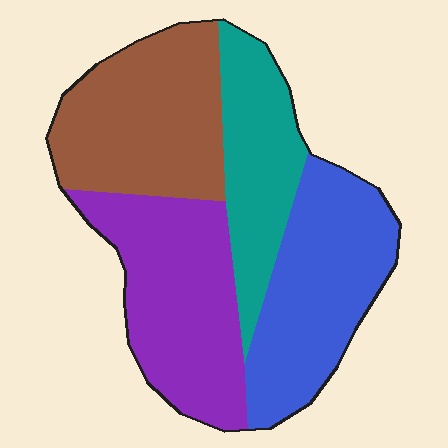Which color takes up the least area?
Teal, at roughly 20%.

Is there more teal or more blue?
Blue.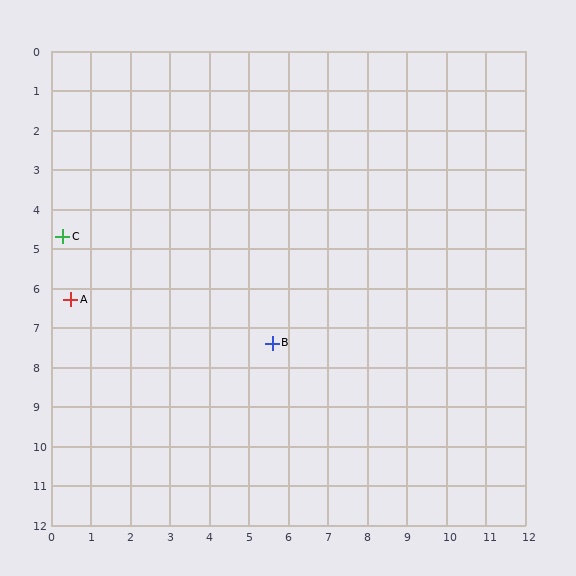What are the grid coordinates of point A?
Point A is at approximately (0.5, 6.3).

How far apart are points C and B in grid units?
Points C and B are about 5.9 grid units apart.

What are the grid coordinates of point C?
Point C is at approximately (0.3, 4.7).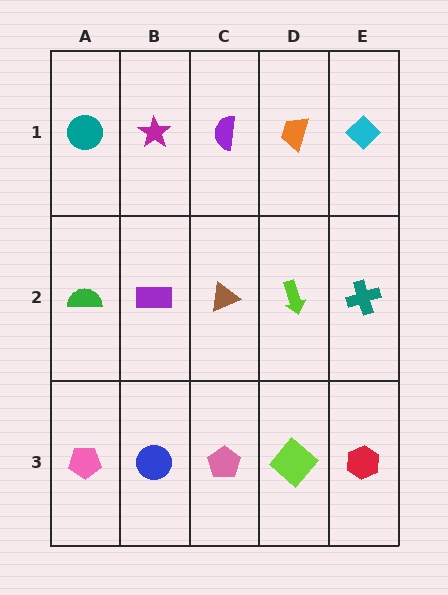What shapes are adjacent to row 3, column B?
A purple rectangle (row 2, column B), a pink pentagon (row 3, column A), a pink pentagon (row 3, column C).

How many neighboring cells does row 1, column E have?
2.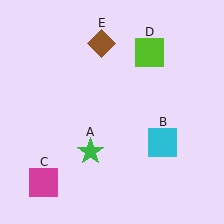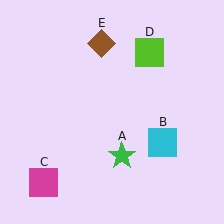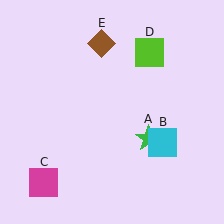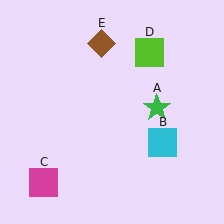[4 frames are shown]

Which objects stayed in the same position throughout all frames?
Cyan square (object B) and magenta square (object C) and lime square (object D) and brown diamond (object E) remained stationary.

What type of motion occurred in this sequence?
The green star (object A) rotated counterclockwise around the center of the scene.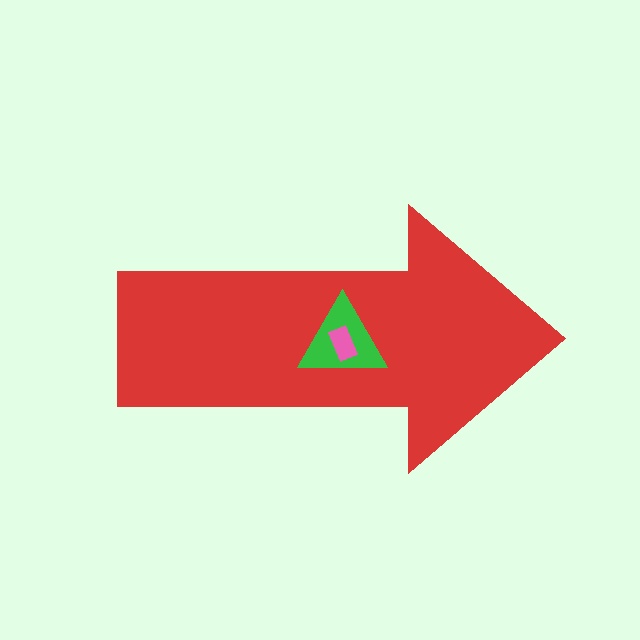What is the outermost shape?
The red arrow.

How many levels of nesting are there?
3.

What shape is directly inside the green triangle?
The pink rectangle.